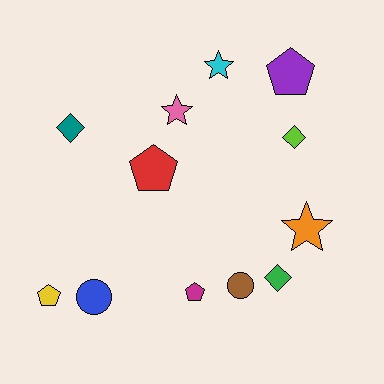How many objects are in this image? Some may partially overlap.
There are 12 objects.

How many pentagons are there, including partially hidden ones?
There are 4 pentagons.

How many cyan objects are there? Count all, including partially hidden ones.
There is 1 cyan object.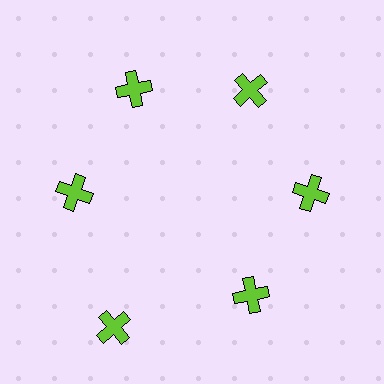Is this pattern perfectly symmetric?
No. The 6 lime crosses are arranged in a ring, but one element near the 7 o'clock position is pushed outward from the center, breaking the 6-fold rotational symmetry.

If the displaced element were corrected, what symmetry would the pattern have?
It would have 6-fold rotational symmetry — the pattern would map onto itself every 60 degrees.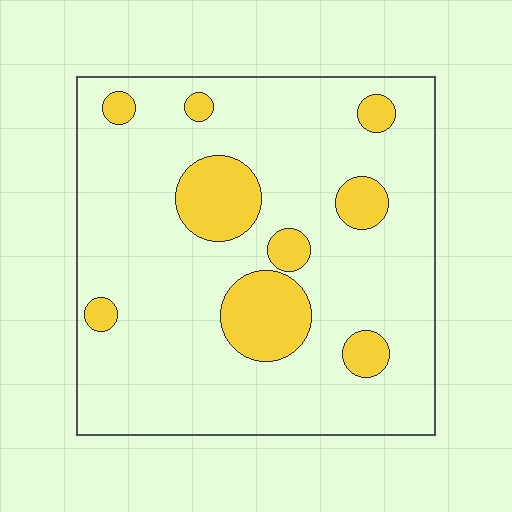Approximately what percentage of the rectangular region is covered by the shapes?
Approximately 15%.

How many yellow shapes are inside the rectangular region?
9.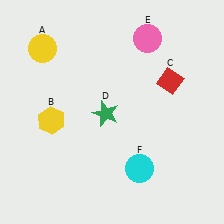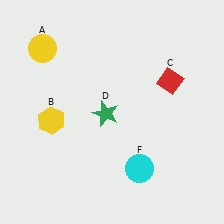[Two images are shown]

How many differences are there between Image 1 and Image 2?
There is 1 difference between the two images.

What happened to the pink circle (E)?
The pink circle (E) was removed in Image 2. It was in the top-right area of Image 1.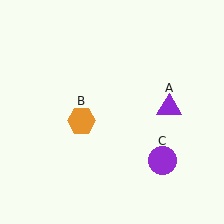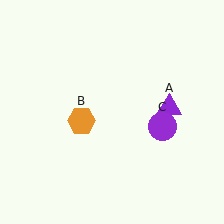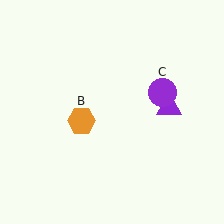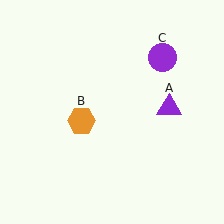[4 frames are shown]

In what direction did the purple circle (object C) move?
The purple circle (object C) moved up.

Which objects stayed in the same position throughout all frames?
Purple triangle (object A) and orange hexagon (object B) remained stationary.